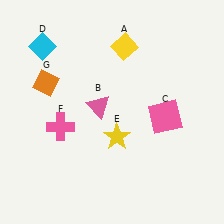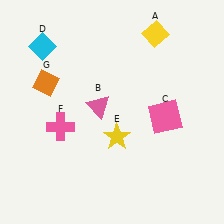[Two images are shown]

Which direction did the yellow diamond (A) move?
The yellow diamond (A) moved right.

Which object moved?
The yellow diamond (A) moved right.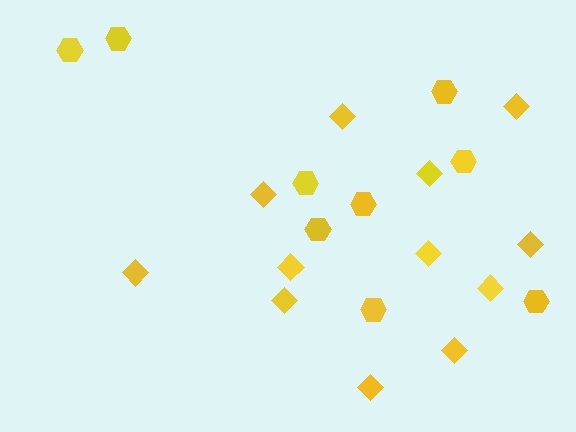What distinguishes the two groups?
There are 2 groups: one group of hexagons (9) and one group of diamonds (12).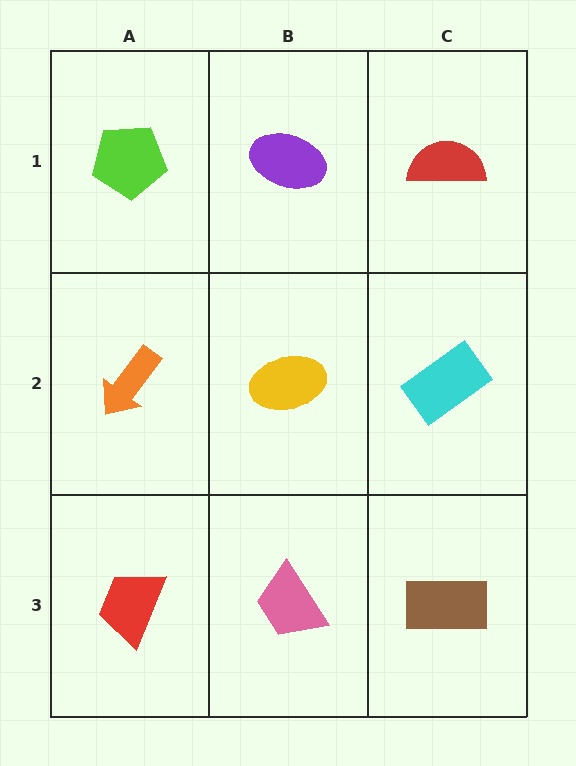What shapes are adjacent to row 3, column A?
An orange arrow (row 2, column A), a pink trapezoid (row 3, column B).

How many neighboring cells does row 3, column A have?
2.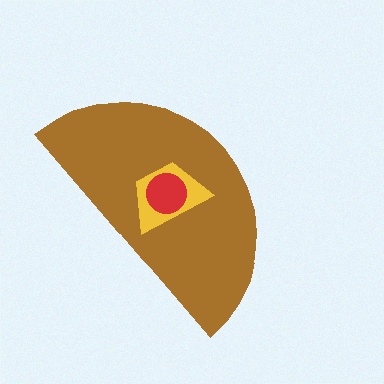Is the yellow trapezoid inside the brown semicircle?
Yes.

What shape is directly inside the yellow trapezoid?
The red circle.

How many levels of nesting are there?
3.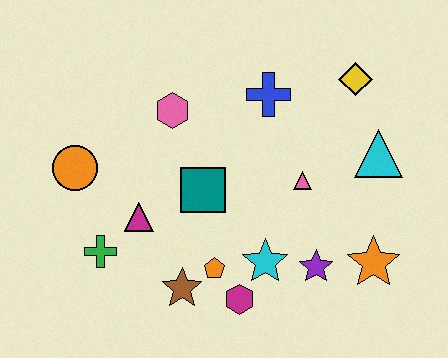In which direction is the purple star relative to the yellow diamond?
The purple star is below the yellow diamond.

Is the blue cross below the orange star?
No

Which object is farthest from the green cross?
The yellow diamond is farthest from the green cross.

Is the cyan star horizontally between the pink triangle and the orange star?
No